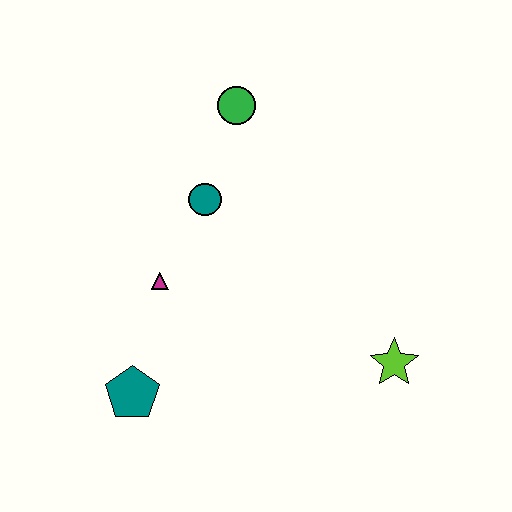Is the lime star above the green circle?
No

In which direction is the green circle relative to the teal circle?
The green circle is above the teal circle.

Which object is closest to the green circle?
The teal circle is closest to the green circle.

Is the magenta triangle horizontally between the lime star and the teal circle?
No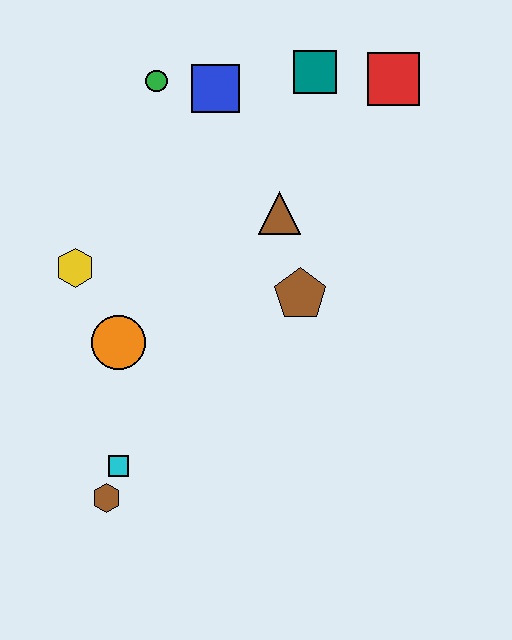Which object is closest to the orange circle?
The yellow hexagon is closest to the orange circle.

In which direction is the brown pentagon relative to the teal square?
The brown pentagon is below the teal square.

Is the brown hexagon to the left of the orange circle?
Yes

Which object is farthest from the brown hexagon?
The red square is farthest from the brown hexagon.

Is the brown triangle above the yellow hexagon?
Yes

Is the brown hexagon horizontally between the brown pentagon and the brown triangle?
No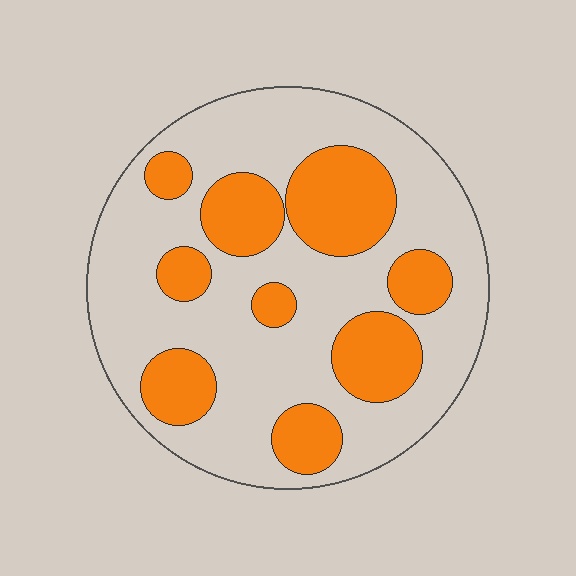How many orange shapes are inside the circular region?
9.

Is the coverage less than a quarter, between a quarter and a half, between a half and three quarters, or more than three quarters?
Between a quarter and a half.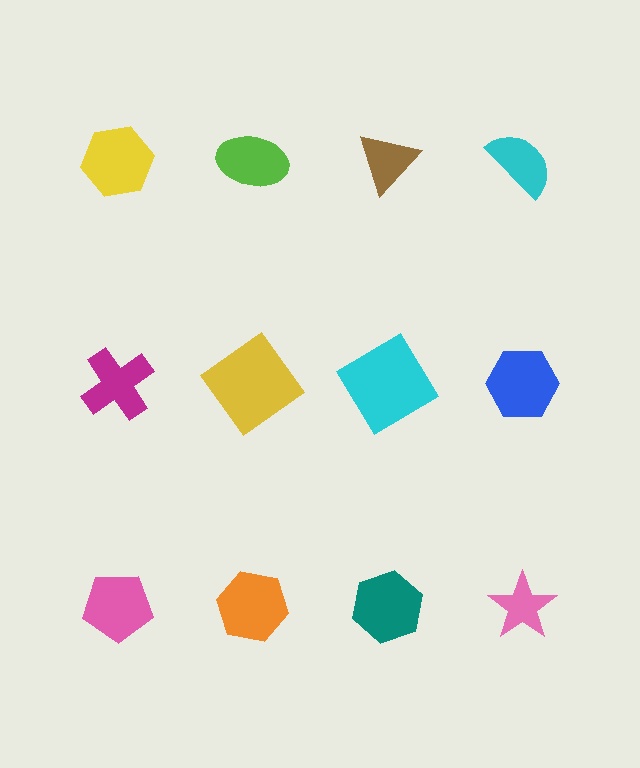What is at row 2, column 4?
A blue hexagon.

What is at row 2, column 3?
A cyan diamond.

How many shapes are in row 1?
4 shapes.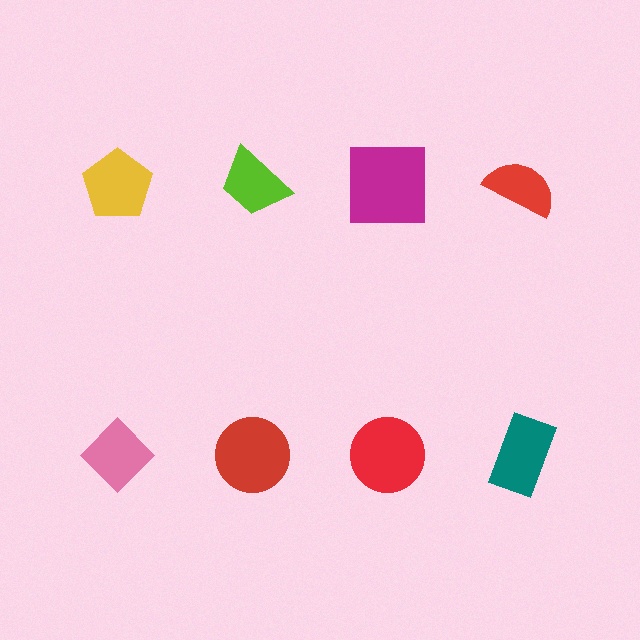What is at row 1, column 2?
A lime trapezoid.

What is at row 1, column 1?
A yellow pentagon.